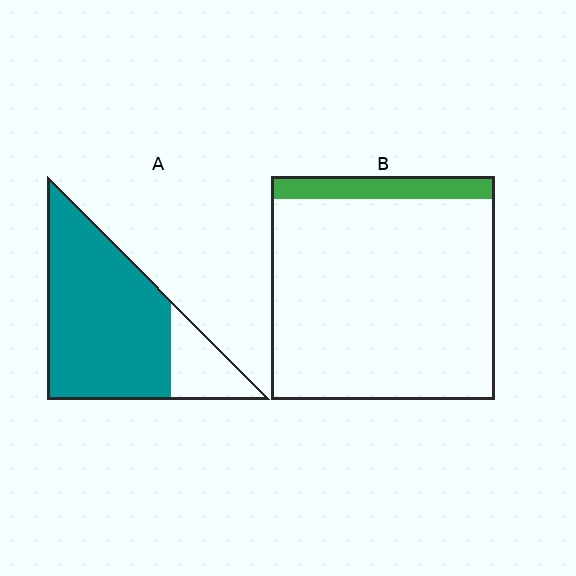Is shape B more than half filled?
No.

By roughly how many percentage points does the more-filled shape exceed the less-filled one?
By roughly 70 percentage points (A over B).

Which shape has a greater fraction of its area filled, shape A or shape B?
Shape A.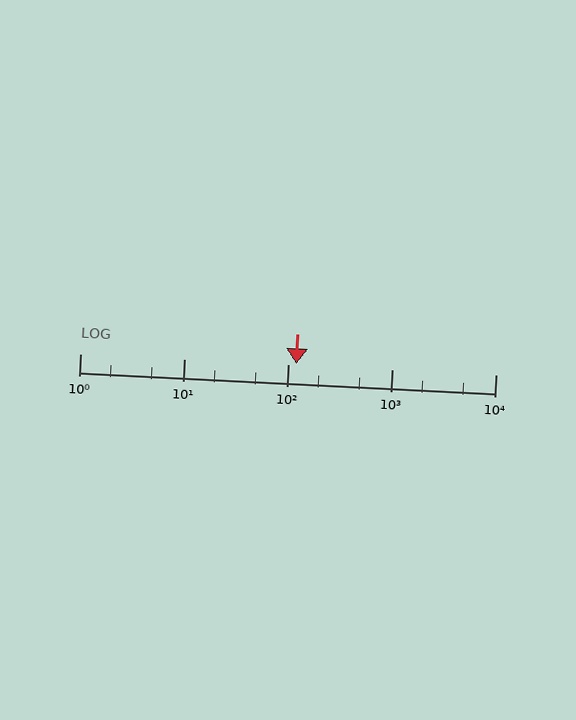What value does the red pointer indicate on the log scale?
The pointer indicates approximately 120.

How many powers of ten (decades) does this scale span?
The scale spans 4 decades, from 1 to 10000.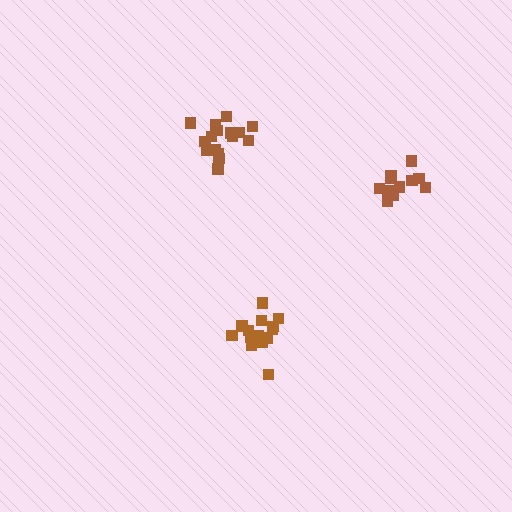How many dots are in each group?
Group 1: 16 dots, Group 2: 16 dots, Group 3: 12 dots (44 total).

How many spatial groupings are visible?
There are 3 spatial groupings.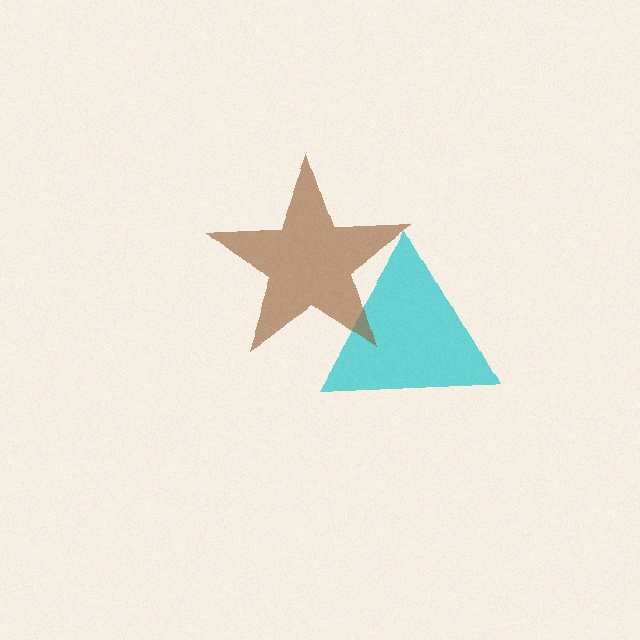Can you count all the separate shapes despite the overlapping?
Yes, there are 2 separate shapes.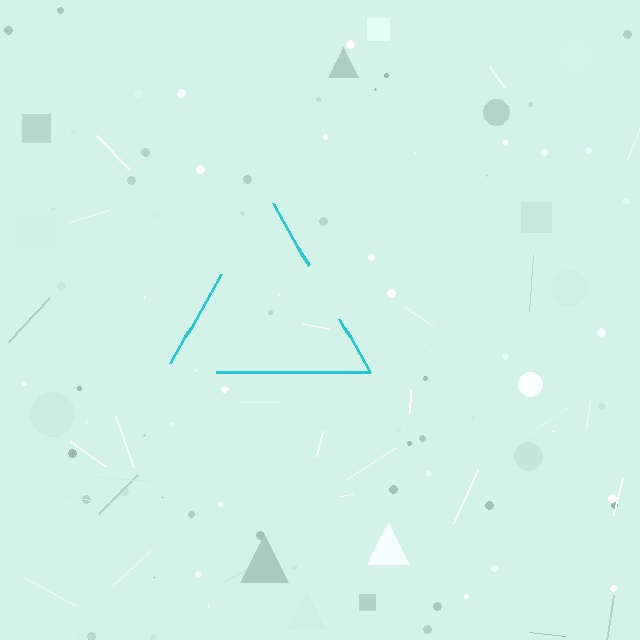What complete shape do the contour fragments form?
The contour fragments form a triangle.